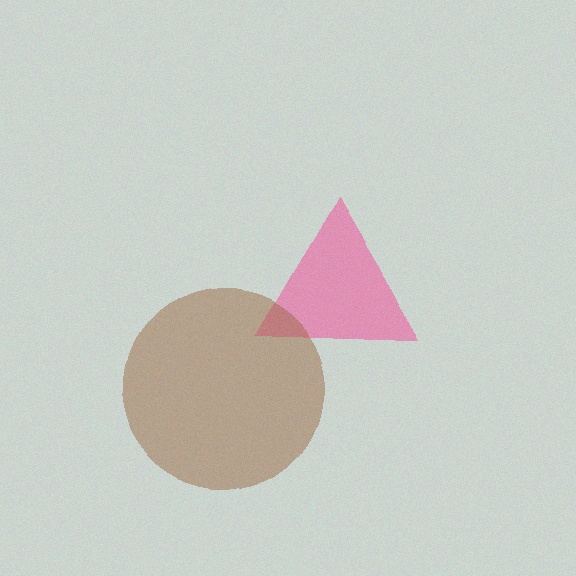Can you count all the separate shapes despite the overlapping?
Yes, there are 2 separate shapes.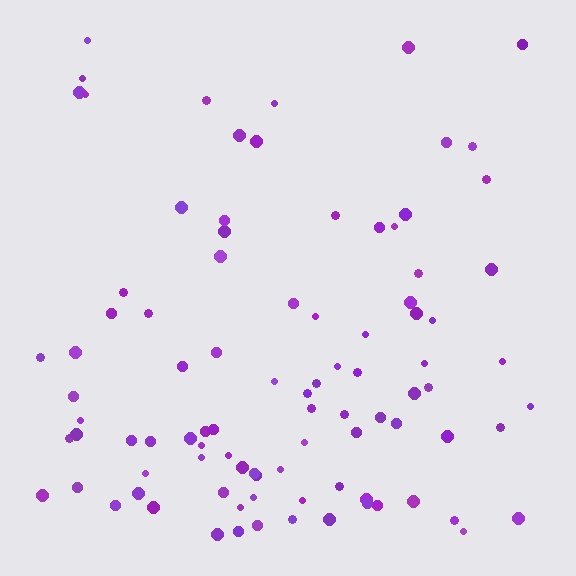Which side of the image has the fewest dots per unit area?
The top.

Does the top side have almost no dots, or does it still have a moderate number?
Still a moderate number, just noticeably fewer than the bottom.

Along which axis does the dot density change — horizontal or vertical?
Vertical.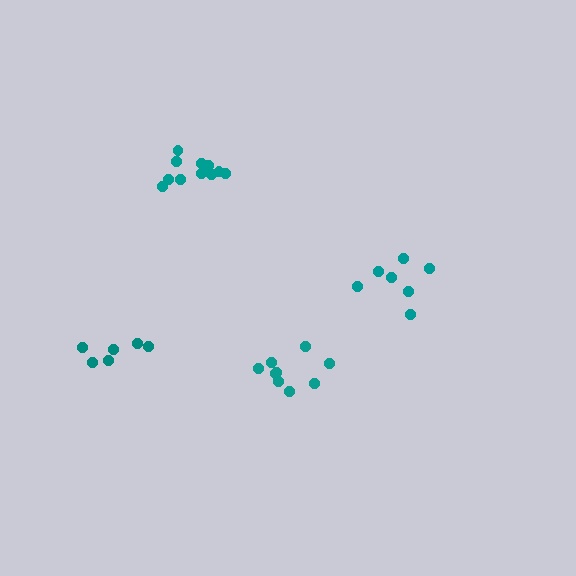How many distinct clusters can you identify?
There are 4 distinct clusters.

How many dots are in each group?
Group 1: 7 dots, Group 2: 9 dots, Group 3: 11 dots, Group 4: 6 dots (33 total).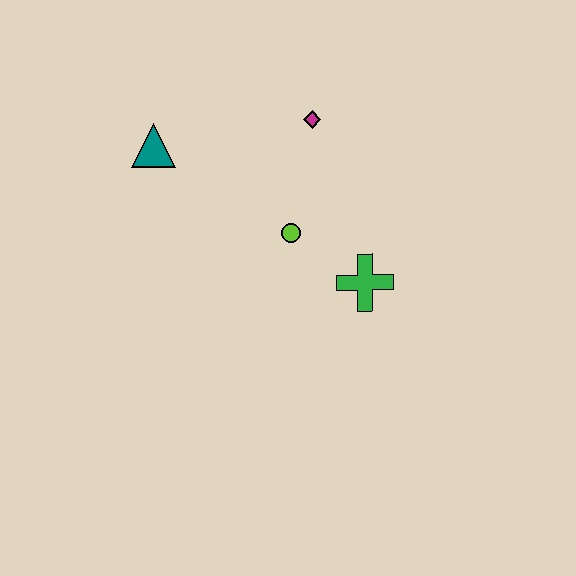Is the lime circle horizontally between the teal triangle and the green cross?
Yes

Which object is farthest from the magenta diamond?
The green cross is farthest from the magenta diamond.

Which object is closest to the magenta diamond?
The lime circle is closest to the magenta diamond.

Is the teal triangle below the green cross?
No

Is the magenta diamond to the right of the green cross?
No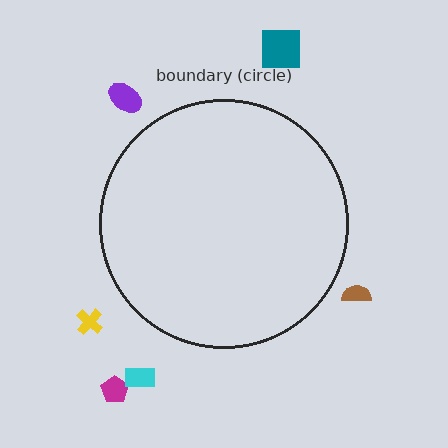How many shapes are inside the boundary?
0 inside, 6 outside.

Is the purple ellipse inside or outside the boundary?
Outside.